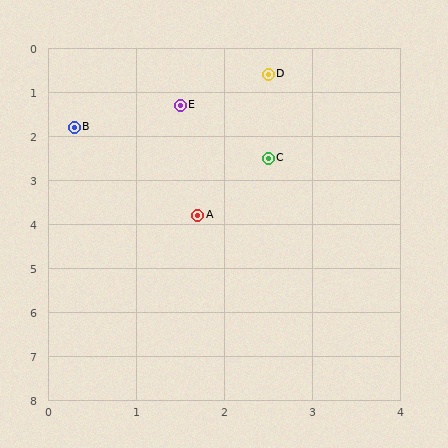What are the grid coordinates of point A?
Point A is at approximately (1.7, 3.8).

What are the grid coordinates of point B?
Point B is at approximately (0.3, 1.8).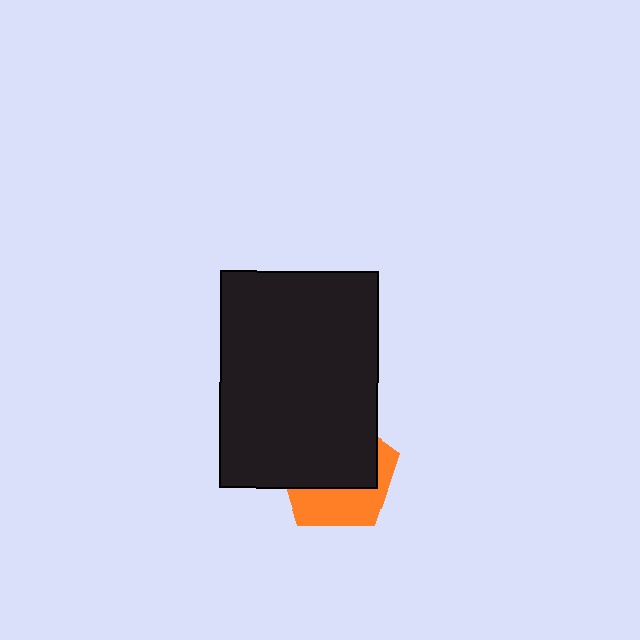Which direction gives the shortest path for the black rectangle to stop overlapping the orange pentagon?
Moving up gives the shortest separation.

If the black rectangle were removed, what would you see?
You would see the complete orange pentagon.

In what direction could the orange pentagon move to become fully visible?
The orange pentagon could move down. That would shift it out from behind the black rectangle entirely.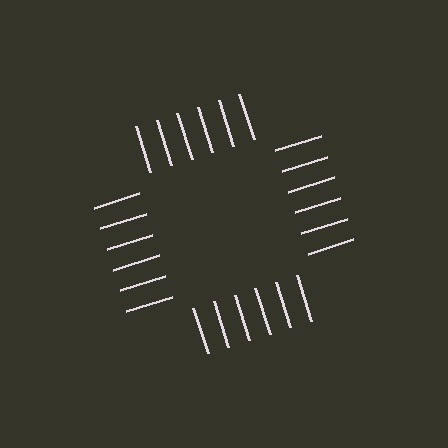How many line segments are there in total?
24 — 6 along each of the 4 edges.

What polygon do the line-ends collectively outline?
An illusory square — the line segments terminate on its edges but no continuous stroke is drawn.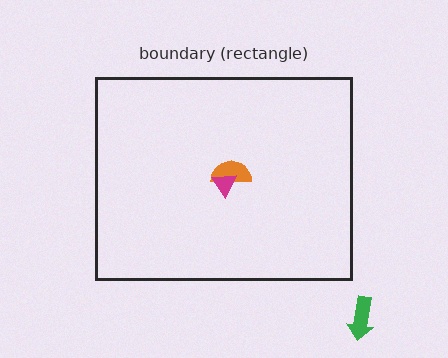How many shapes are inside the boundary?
2 inside, 1 outside.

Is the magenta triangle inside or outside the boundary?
Inside.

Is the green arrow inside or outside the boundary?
Outside.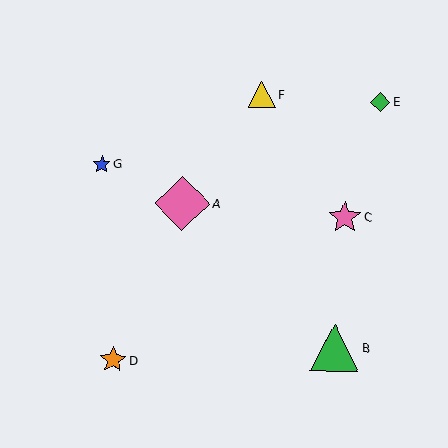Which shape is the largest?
The pink diamond (labeled A) is the largest.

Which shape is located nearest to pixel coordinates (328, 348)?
The green triangle (labeled B) at (335, 348) is nearest to that location.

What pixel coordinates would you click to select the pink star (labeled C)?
Click at (345, 217) to select the pink star C.